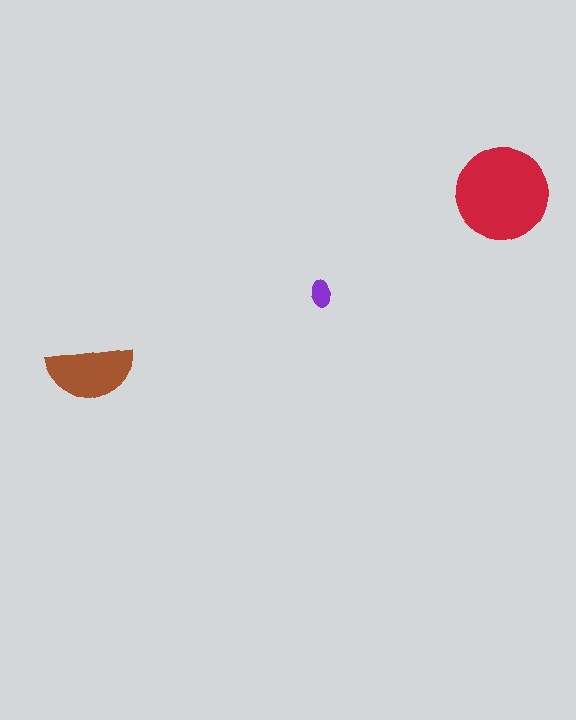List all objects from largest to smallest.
The red circle, the brown semicircle, the purple ellipse.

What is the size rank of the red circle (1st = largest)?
1st.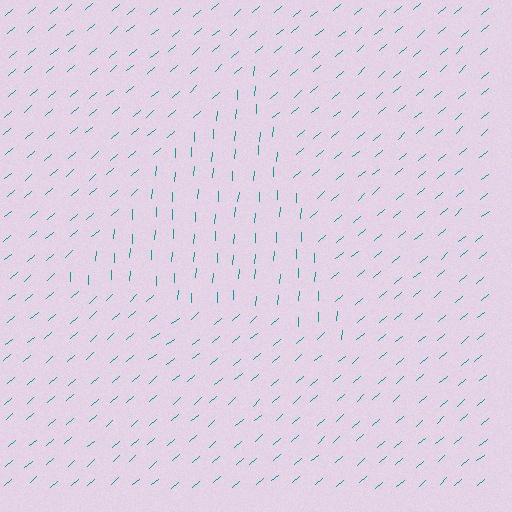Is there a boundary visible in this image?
Yes, there is a texture boundary formed by a change in line orientation.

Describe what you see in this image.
The image is filled with small teal line segments. A triangle region in the image has lines oriented differently from the surrounding lines, creating a visible texture boundary.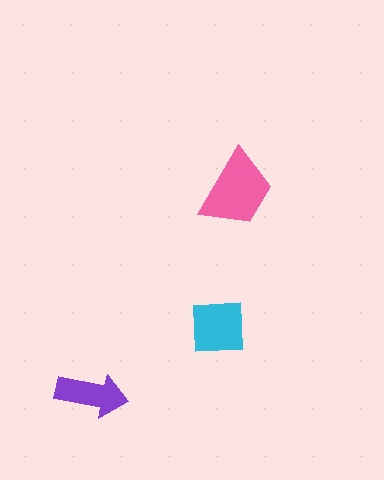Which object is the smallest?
The purple arrow.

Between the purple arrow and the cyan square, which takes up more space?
The cyan square.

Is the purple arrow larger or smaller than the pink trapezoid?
Smaller.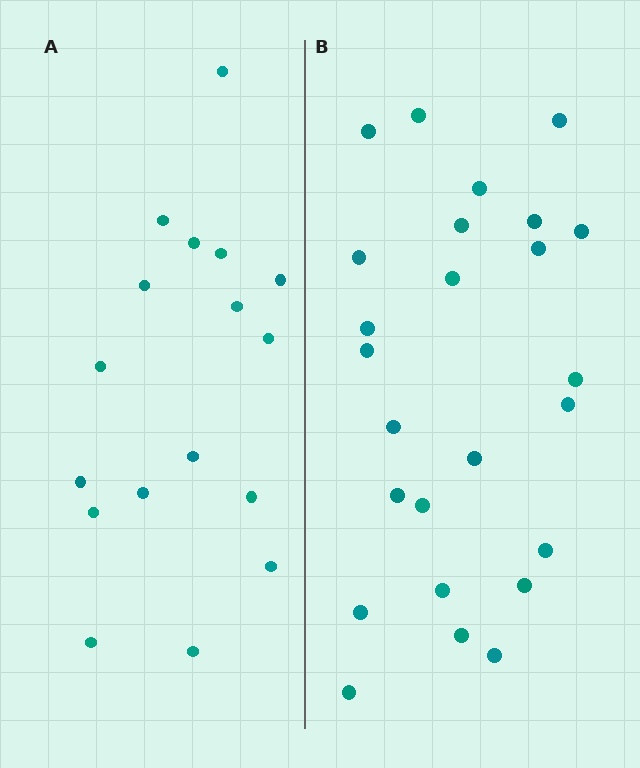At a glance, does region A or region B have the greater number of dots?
Region B (the right region) has more dots.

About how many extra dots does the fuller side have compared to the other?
Region B has roughly 8 or so more dots than region A.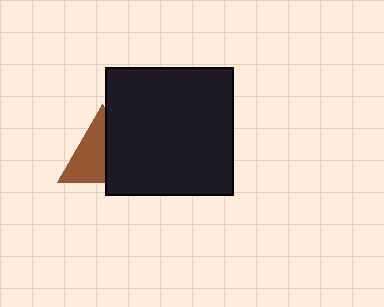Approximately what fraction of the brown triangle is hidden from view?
Roughly 44% of the brown triangle is hidden behind the black square.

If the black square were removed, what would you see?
You would see the complete brown triangle.